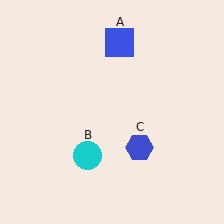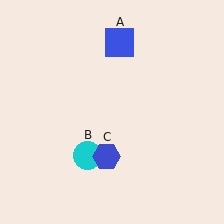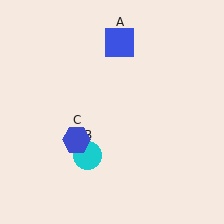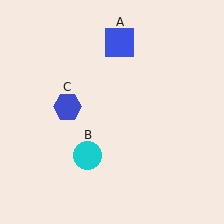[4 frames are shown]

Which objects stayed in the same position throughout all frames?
Blue square (object A) and cyan circle (object B) remained stationary.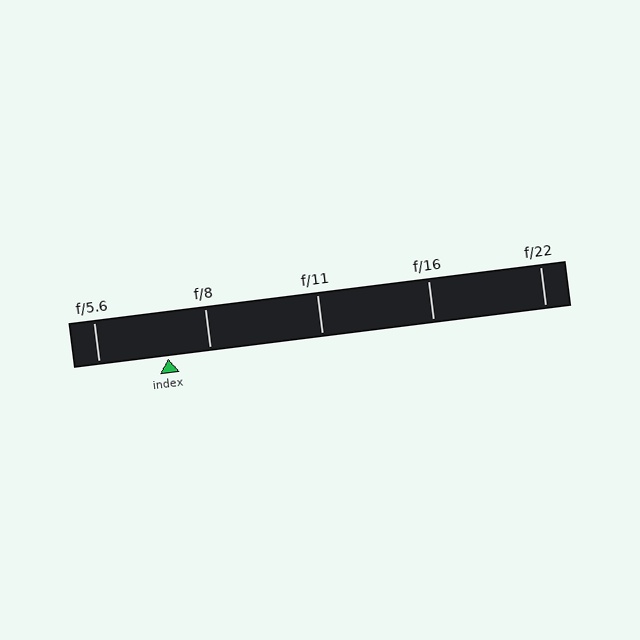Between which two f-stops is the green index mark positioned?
The index mark is between f/5.6 and f/8.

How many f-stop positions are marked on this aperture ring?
There are 5 f-stop positions marked.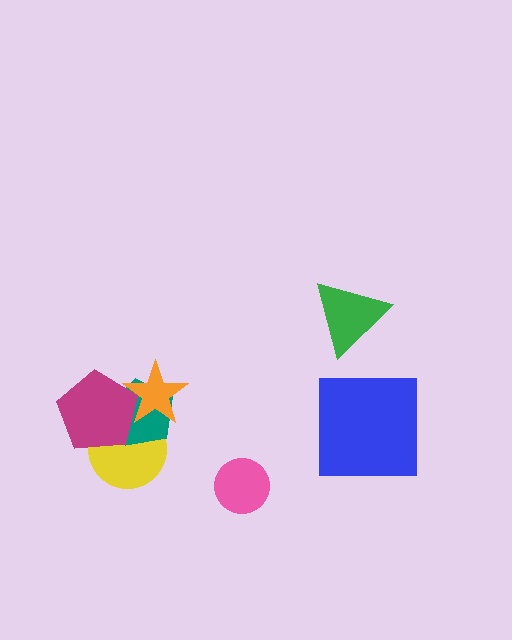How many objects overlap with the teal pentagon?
3 objects overlap with the teal pentagon.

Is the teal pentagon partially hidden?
Yes, it is partially covered by another shape.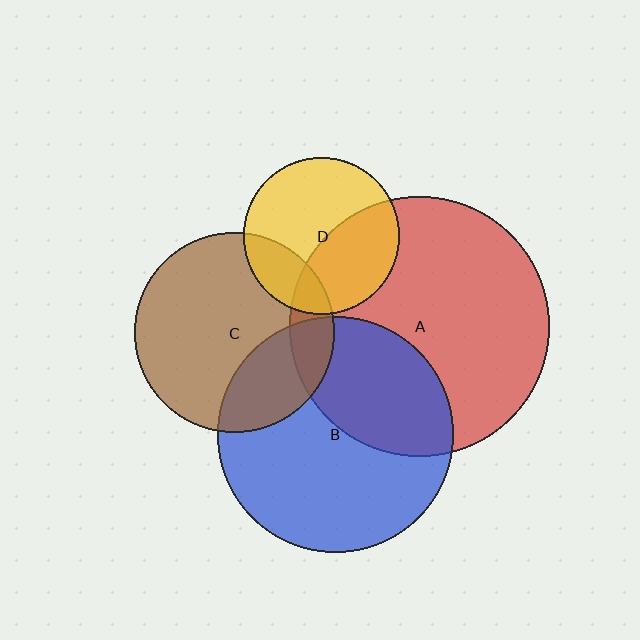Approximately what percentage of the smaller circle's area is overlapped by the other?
Approximately 15%.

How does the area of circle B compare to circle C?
Approximately 1.4 times.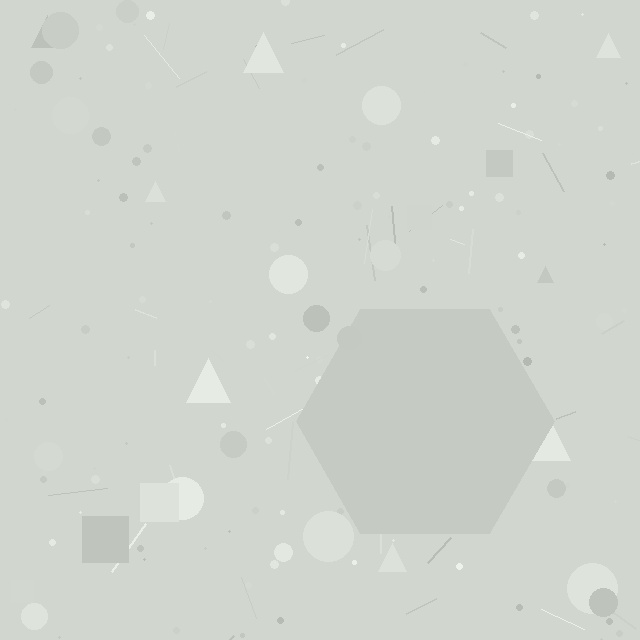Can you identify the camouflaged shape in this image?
The camouflaged shape is a hexagon.